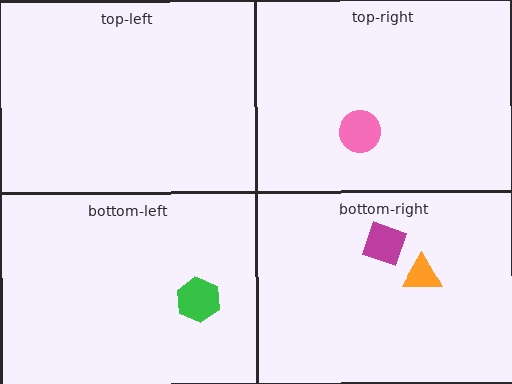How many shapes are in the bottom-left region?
1.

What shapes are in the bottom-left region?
The green hexagon.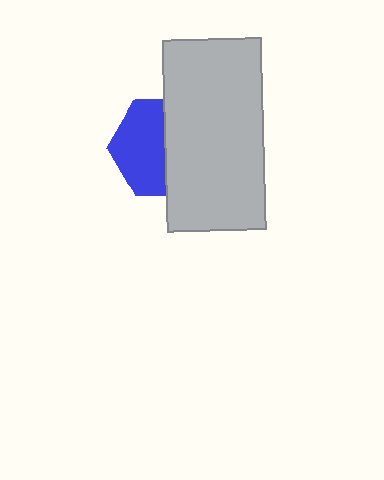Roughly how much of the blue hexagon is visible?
About half of it is visible (roughly 53%).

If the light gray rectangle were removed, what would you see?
You would see the complete blue hexagon.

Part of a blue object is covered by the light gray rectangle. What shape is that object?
It is a hexagon.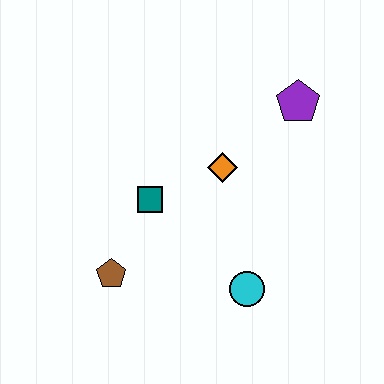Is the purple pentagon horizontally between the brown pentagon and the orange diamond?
No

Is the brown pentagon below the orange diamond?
Yes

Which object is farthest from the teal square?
The purple pentagon is farthest from the teal square.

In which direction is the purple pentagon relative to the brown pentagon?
The purple pentagon is to the right of the brown pentagon.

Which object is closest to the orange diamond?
The teal square is closest to the orange diamond.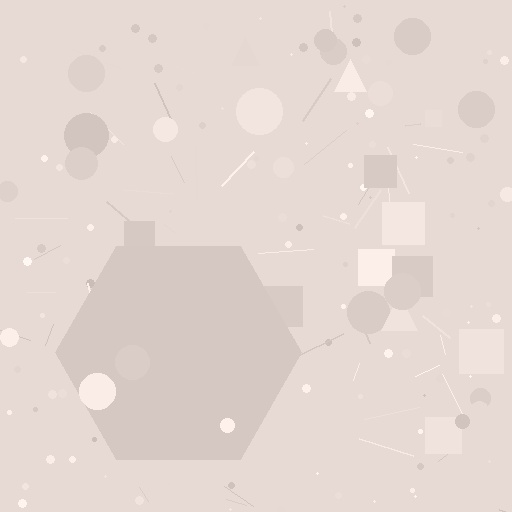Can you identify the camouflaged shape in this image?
The camouflaged shape is a hexagon.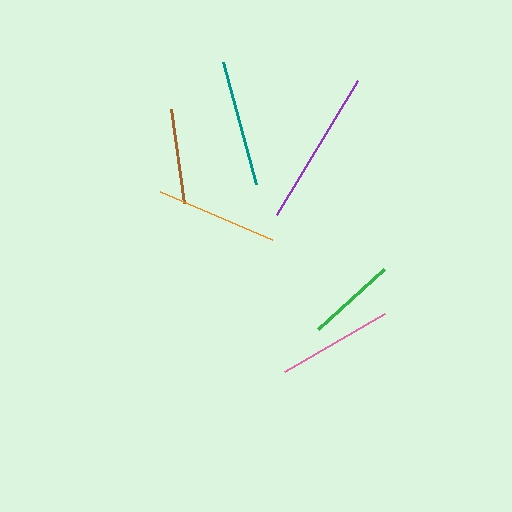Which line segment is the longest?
The purple line is the longest at approximately 156 pixels.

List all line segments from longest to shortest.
From longest to shortest: purple, teal, orange, pink, brown, green.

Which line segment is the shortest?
The green line is the shortest at approximately 89 pixels.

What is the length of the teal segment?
The teal segment is approximately 127 pixels long.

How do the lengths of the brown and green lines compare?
The brown and green lines are approximately the same length.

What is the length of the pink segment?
The pink segment is approximately 116 pixels long.